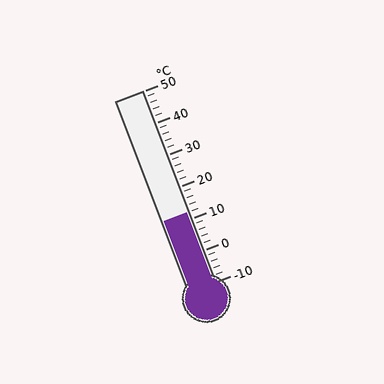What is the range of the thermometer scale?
The thermometer scale ranges from -10°C to 50°C.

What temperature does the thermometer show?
The thermometer shows approximately 12°C.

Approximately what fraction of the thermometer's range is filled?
The thermometer is filled to approximately 35% of its range.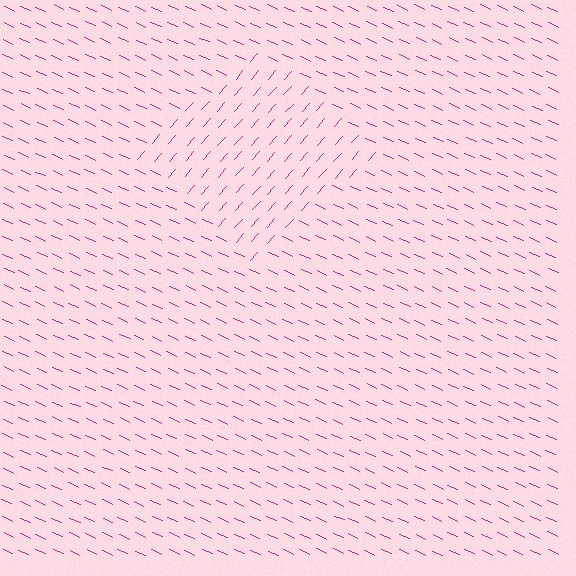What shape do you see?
I see a diamond.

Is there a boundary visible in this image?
Yes, there is a texture boundary formed by a change in line orientation.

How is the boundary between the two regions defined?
The boundary is defined purely by a change in line orientation (approximately 73 degrees difference). All lines are the same color and thickness.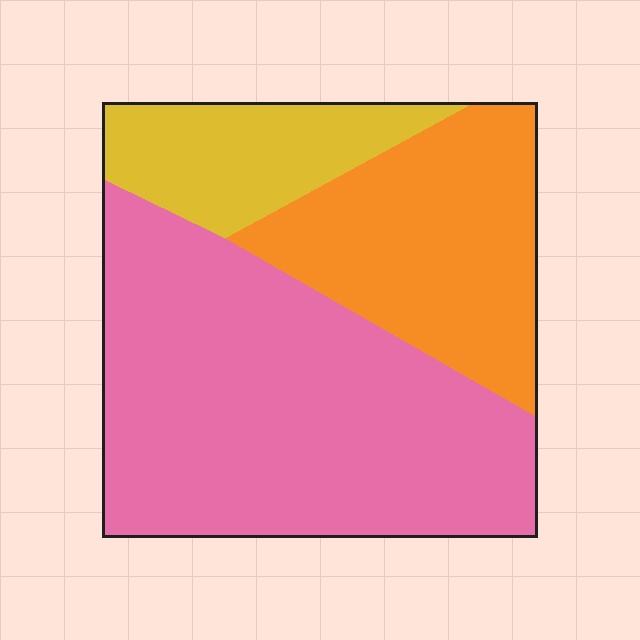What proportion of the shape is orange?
Orange takes up about one quarter (1/4) of the shape.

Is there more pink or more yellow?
Pink.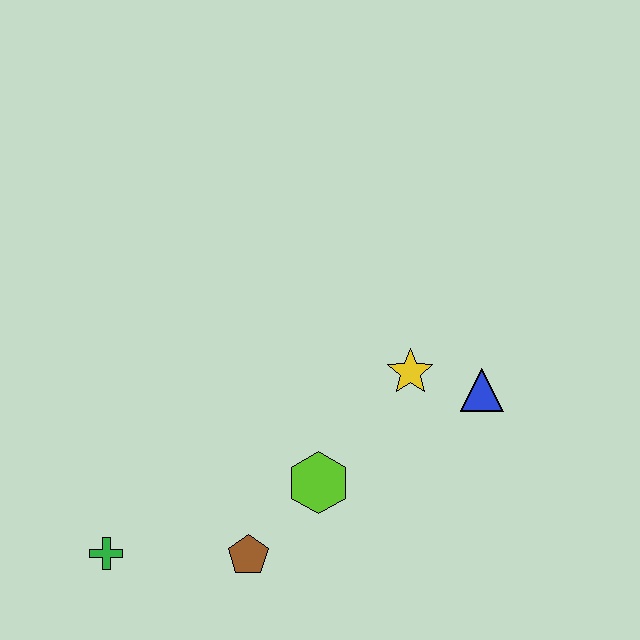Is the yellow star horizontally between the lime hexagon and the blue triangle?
Yes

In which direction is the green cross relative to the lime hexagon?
The green cross is to the left of the lime hexagon.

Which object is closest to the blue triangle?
The yellow star is closest to the blue triangle.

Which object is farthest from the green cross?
The blue triangle is farthest from the green cross.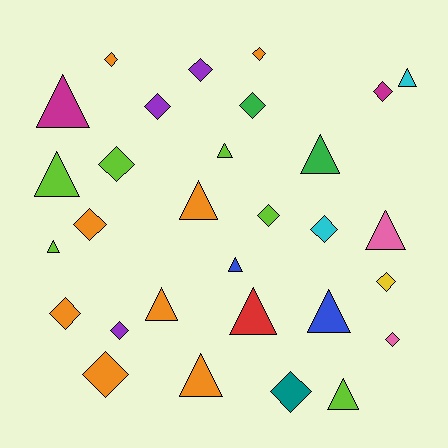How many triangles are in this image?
There are 14 triangles.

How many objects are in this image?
There are 30 objects.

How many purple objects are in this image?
There are 3 purple objects.